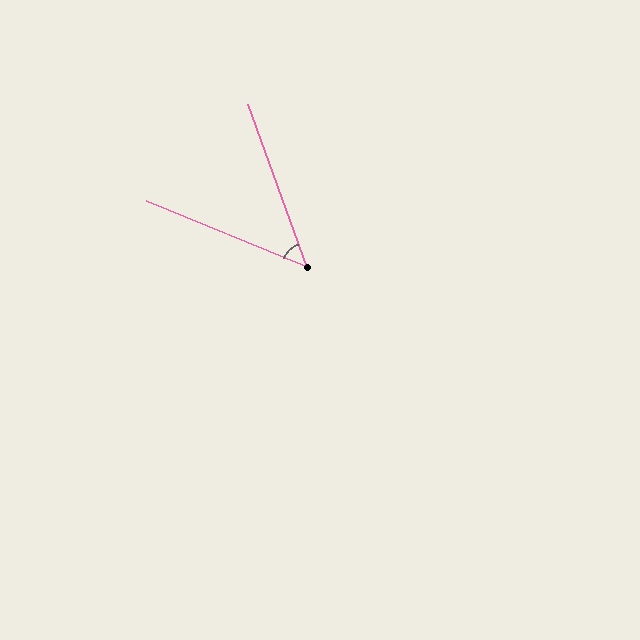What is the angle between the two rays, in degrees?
Approximately 48 degrees.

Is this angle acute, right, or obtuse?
It is acute.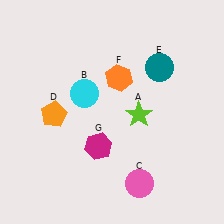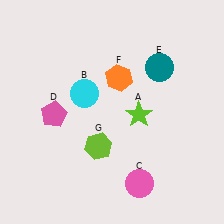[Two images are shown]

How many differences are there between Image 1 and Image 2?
There are 2 differences between the two images.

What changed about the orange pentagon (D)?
In Image 1, D is orange. In Image 2, it changed to pink.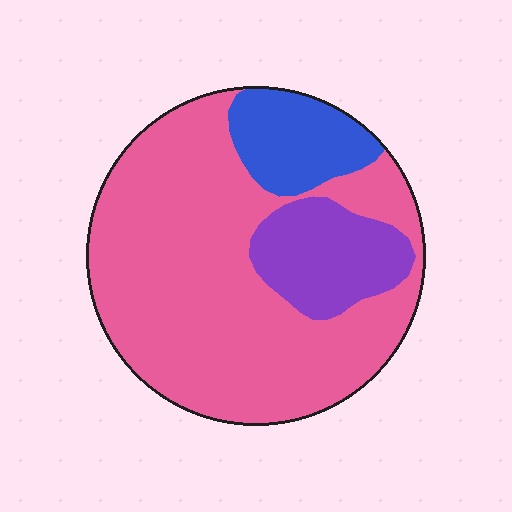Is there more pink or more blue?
Pink.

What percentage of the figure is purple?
Purple takes up about one sixth (1/6) of the figure.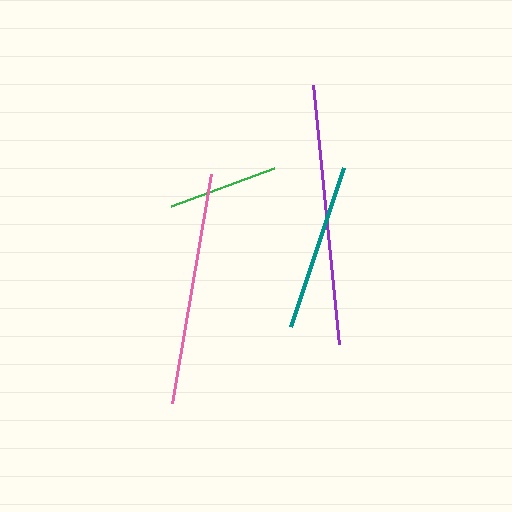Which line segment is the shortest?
The green line is the shortest at approximately 109 pixels.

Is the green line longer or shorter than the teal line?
The teal line is longer than the green line.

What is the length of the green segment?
The green segment is approximately 109 pixels long.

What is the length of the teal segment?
The teal segment is approximately 168 pixels long.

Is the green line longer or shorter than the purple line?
The purple line is longer than the green line.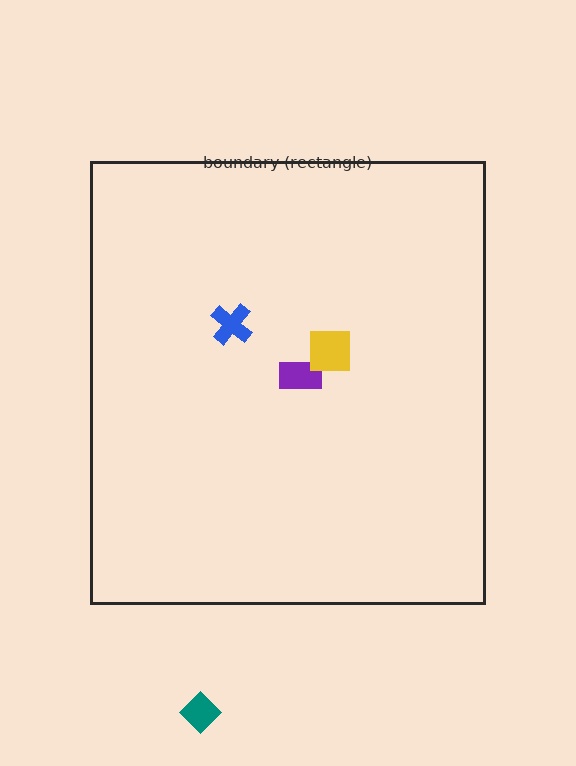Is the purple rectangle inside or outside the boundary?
Inside.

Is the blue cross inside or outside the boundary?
Inside.